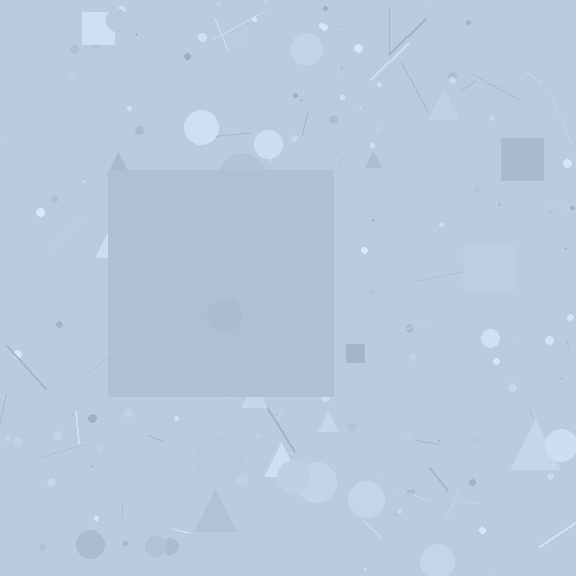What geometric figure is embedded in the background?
A square is embedded in the background.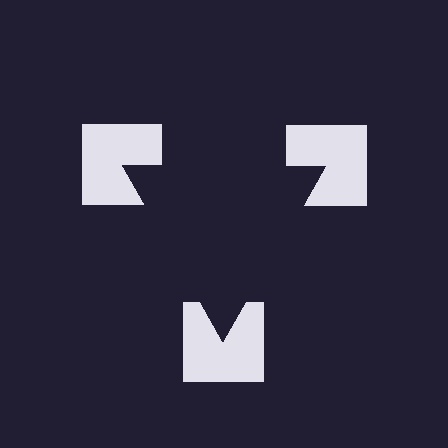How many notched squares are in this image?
There are 3 — one at each vertex of the illusory triangle.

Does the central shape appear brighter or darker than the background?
It typically appears slightly darker than the background, even though no actual brightness change is drawn.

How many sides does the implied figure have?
3 sides.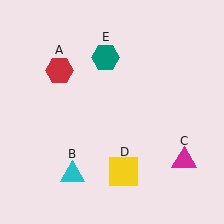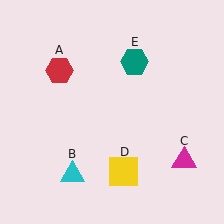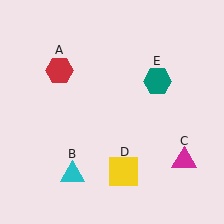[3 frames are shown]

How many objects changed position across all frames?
1 object changed position: teal hexagon (object E).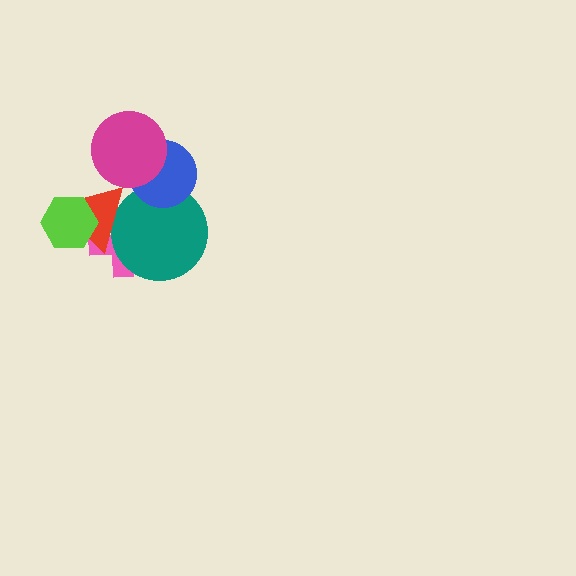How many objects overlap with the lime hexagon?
1 object overlaps with the lime hexagon.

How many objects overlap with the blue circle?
2 objects overlap with the blue circle.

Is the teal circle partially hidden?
Yes, it is partially covered by another shape.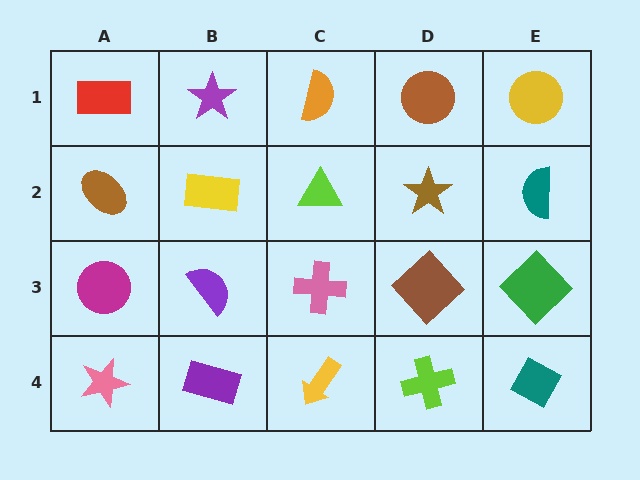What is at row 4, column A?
A pink star.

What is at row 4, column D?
A lime cross.